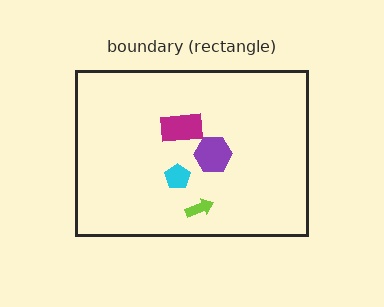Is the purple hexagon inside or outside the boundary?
Inside.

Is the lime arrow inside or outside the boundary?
Inside.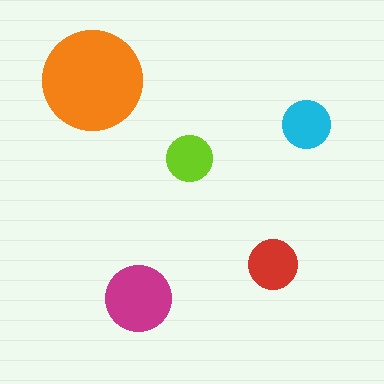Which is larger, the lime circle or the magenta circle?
The magenta one.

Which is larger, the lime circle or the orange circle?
The orange one.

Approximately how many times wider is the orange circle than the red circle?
About 2 times wider.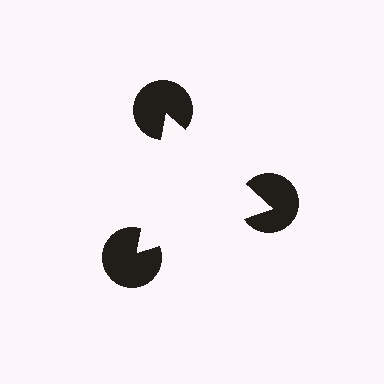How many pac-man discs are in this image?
There are 3 — one at each vertex of the illusory triangle.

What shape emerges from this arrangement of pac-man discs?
An illusory triangle — its edges are inferred from the aligned wedge cuts in the pac-man discs, not physically drawn.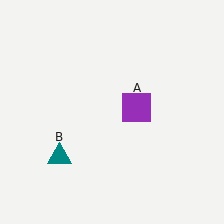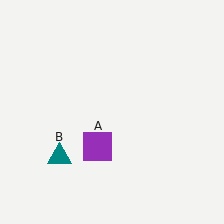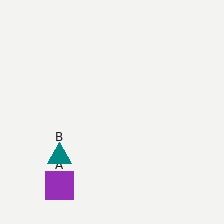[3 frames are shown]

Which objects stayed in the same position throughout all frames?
Teal triangle (object B) remained stationary.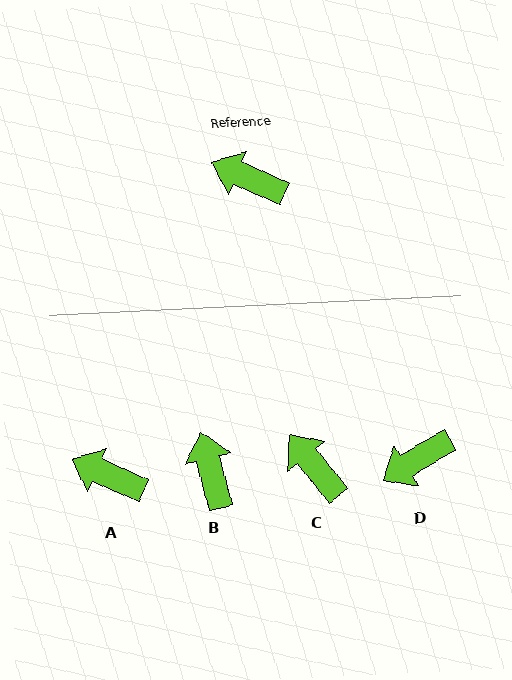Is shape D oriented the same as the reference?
No, it is off by about 55 degrees.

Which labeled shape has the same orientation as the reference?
A.